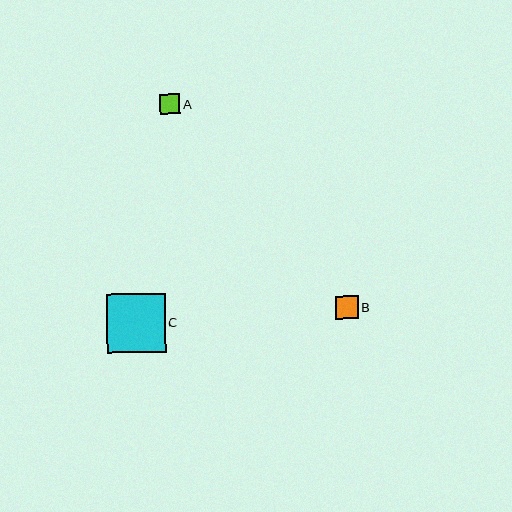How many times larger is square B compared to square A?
Square B is approximately 1.1 times the size of square A.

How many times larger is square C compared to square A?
Square C is approximately 2.9 times the size of square A.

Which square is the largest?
Square C is the largest with a size of approximately 59 pixels.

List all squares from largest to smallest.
From largest to smallest: C, B, A.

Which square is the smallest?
Square A is the smallest with a size of approximately 21 pixels.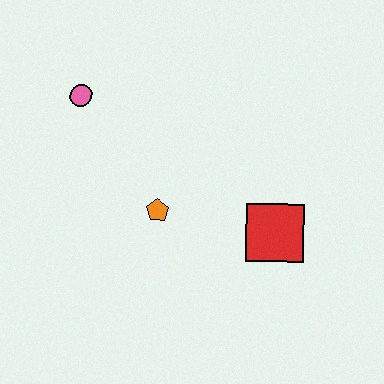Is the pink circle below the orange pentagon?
No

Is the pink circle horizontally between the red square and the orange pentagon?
No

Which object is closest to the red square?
The orange pentagon is closest to the red square.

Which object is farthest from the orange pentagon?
The pink circle is farthest from the orange pentagon.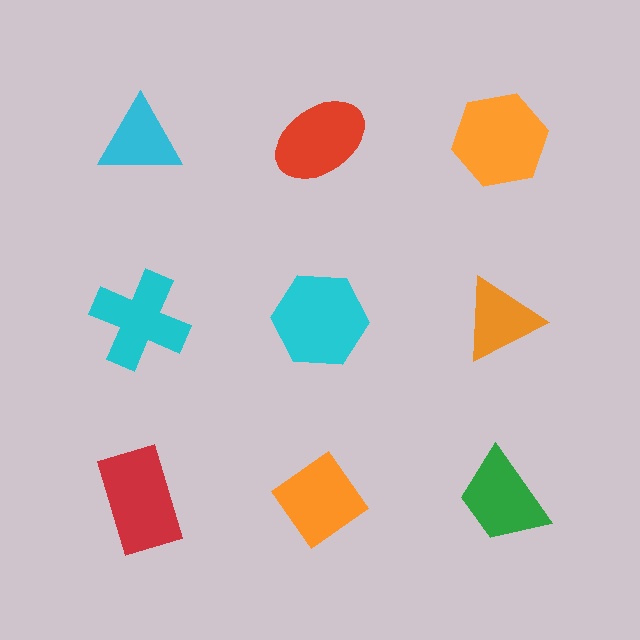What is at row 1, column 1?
A cyan triangle.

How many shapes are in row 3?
3 shapes.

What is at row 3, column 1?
A red rectangle.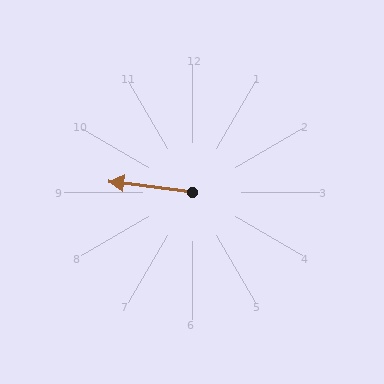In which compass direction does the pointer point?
West.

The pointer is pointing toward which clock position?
Roughly 9 o'clock.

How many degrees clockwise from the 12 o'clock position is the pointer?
Approximately 277 degrees.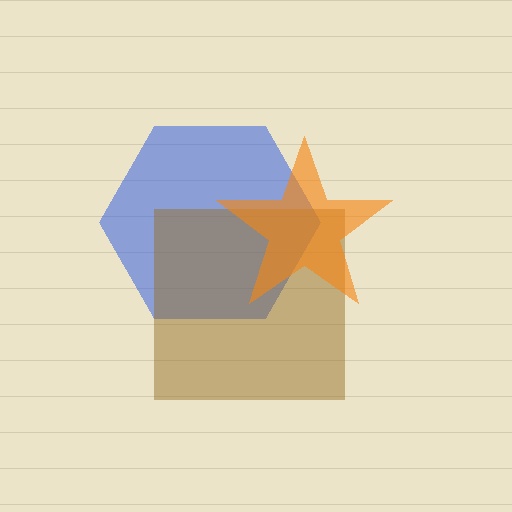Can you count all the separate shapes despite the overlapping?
Yes, there are 3 separate shapes.